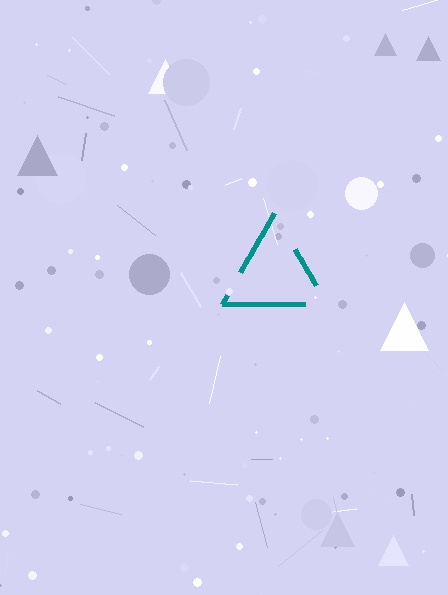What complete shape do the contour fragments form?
The contour fragments form a triangle.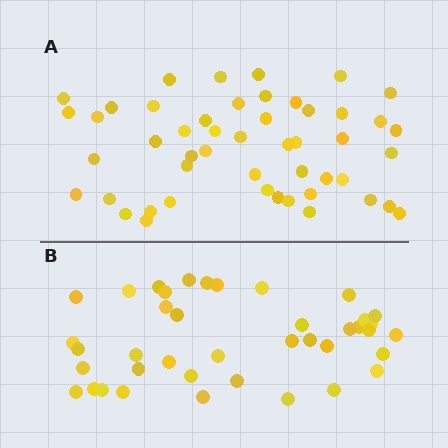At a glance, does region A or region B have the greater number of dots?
Region A (the top region) has more dots.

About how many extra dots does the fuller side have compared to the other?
Region A has roughly 8 or so more dots than region B.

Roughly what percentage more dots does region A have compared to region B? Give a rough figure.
About 20% more.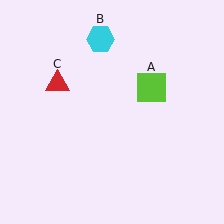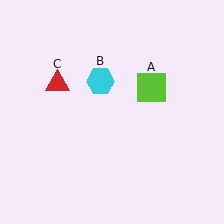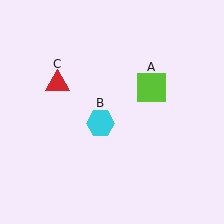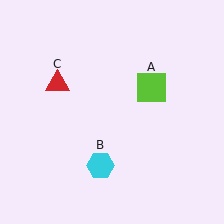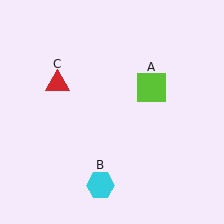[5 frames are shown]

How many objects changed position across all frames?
1 object changed position: cyan hexagon (object B).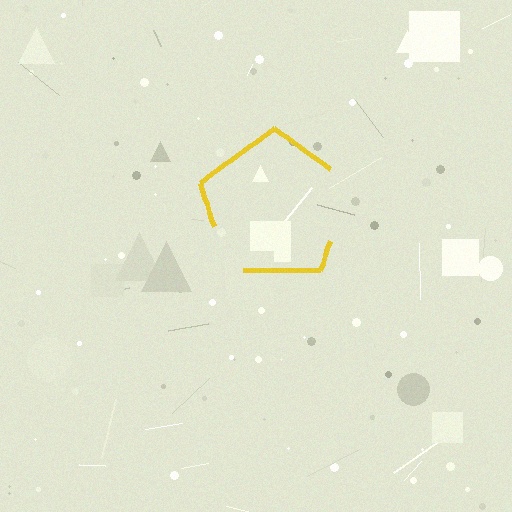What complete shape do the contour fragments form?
The contour fragments form a pentagon.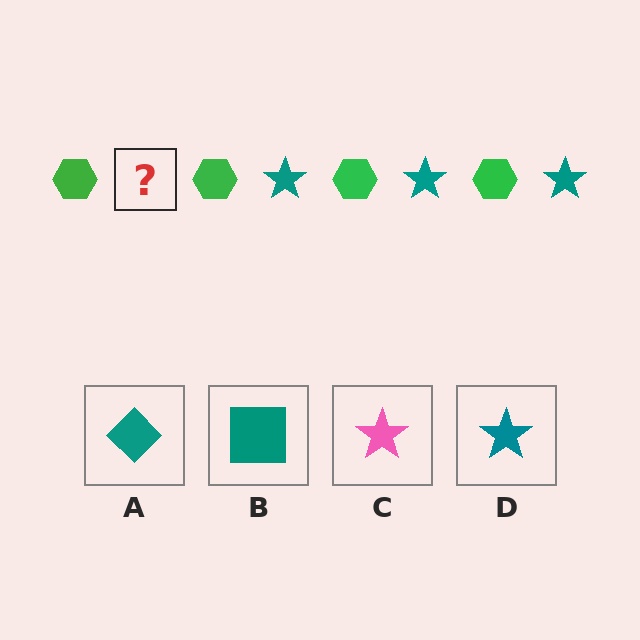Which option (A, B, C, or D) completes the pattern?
D.